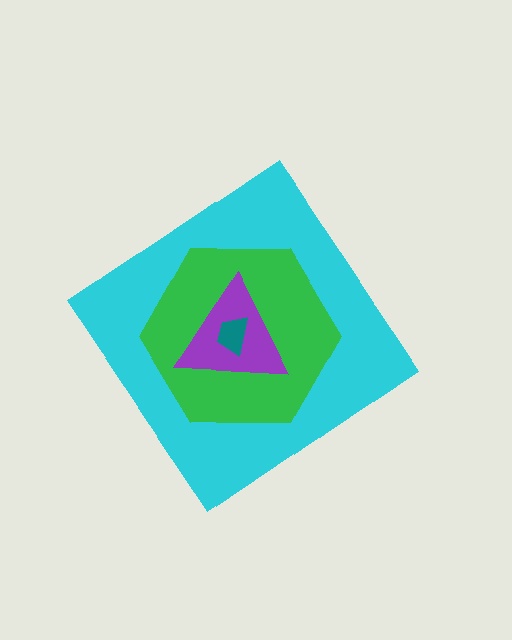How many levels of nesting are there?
4.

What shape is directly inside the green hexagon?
The purple triangle.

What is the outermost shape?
The cyan diamond.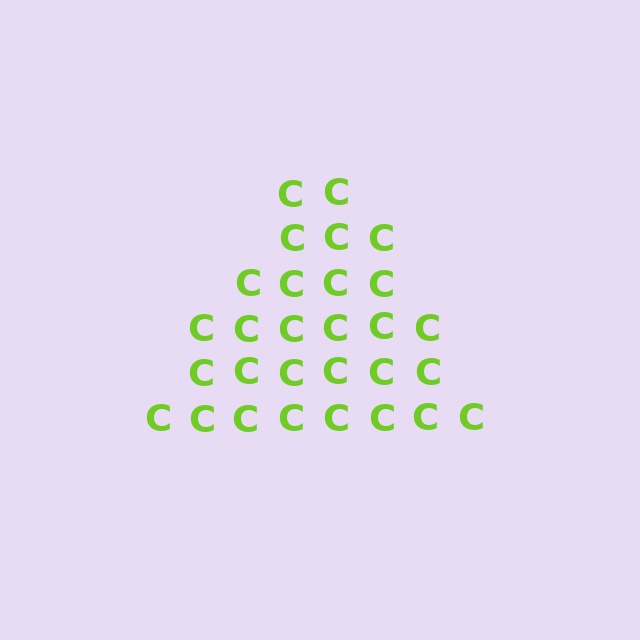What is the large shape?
The large shape is a triangle.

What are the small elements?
The small elements are letter C's.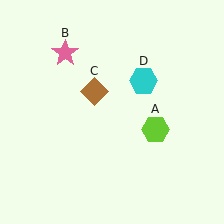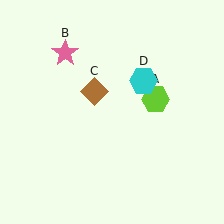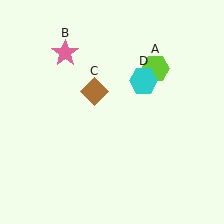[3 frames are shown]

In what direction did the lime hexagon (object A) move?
The lime hexagon (object A) moved up.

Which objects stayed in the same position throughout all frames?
Pink star (object B) and brown diamond (object C) and cyan hexagon (object D) remained stationary.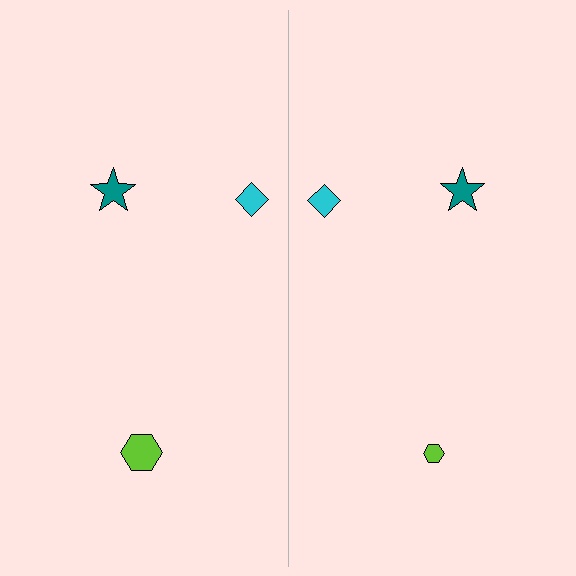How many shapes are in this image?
There are 6 shapes in this image.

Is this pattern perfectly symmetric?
No, the pattern is not perfectly symmetric. The lime hexagon on the right side has a different size than its mirror counterpart.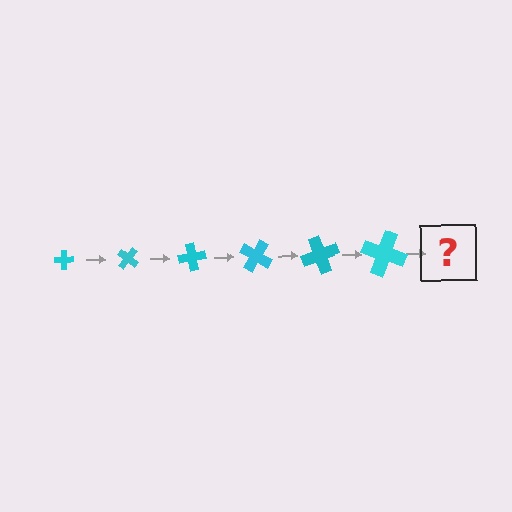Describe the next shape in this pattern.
It should be a cross, larger than the previous one and rotated 240 degrees from the start.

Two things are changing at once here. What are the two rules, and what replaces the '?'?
The two rules are that the cross grows larger each step and it rotates 40 degrees each step. The '?' should be a cross, larger than the previous one and rotated 240 degrees from the start.